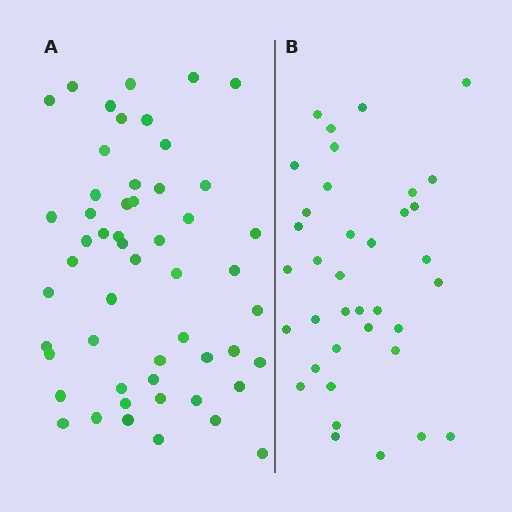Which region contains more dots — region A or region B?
Region A (the left region) has more dots.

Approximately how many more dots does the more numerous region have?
Region A has approximately 15 more dots than region B.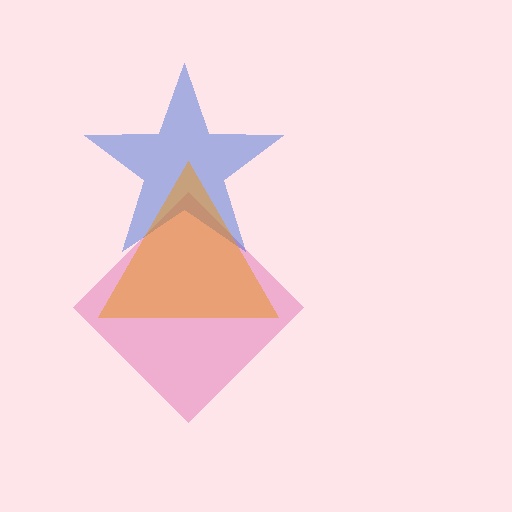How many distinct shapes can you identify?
There are 3 distinct shapes: a pink diamond, a blue star, an orange triangle.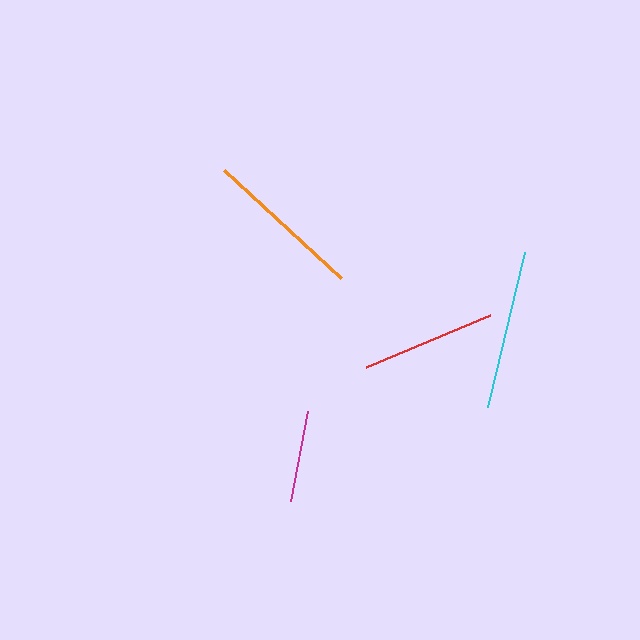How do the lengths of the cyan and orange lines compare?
The cyan and orange lines are approximately the same length.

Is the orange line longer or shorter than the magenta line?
The orange line is longer than the magenta line.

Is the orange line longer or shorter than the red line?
The orange line is longer than the red line.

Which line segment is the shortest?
The magenta line is the shortest at approximately 92 pixels.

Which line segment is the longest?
The cyan line is the longest at approximately 160 pixels.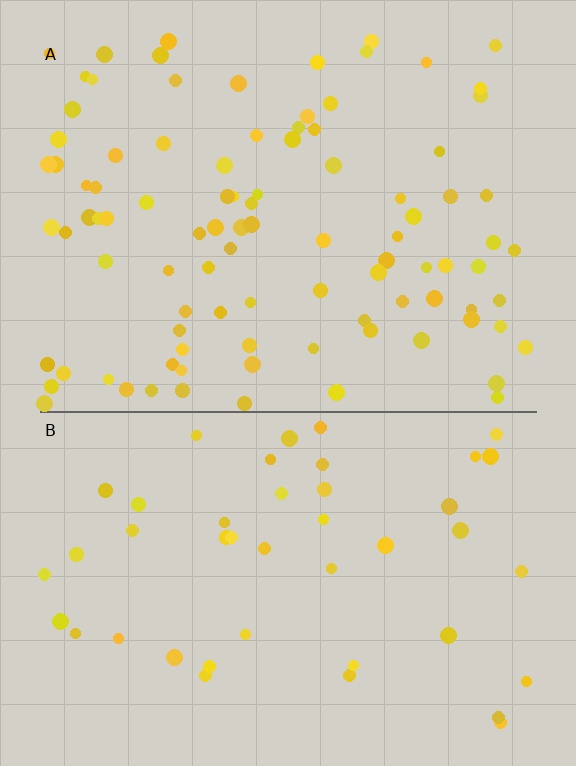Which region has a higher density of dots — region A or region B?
A (the top).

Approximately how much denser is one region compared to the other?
Approximately 2.2× — region A over region B.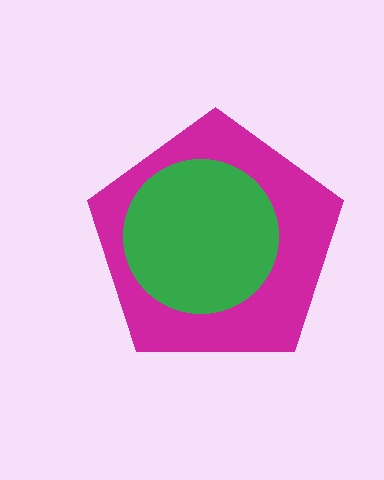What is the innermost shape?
The green circle.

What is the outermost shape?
The magenta pentagon.